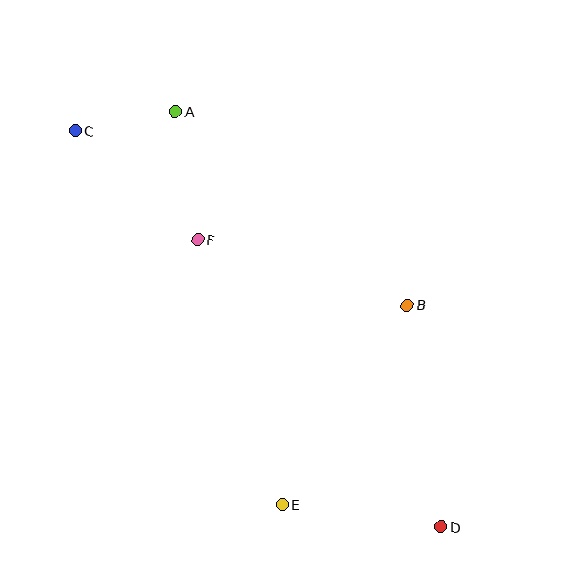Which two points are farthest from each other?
Points C and D are farthest from each other.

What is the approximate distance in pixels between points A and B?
The distance between A and B is approximately 302 pixels.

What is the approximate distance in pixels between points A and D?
The distance between A and D is approximately 493 pixels.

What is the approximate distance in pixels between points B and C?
The distance between B and C is approximately 375 pixels.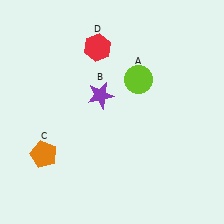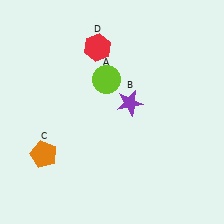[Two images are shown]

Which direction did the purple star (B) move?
The purple star (B) moved right.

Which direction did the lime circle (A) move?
The lime circle (A) moved left.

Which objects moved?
The objects that moved are: the lime circle (A), the purple star (B).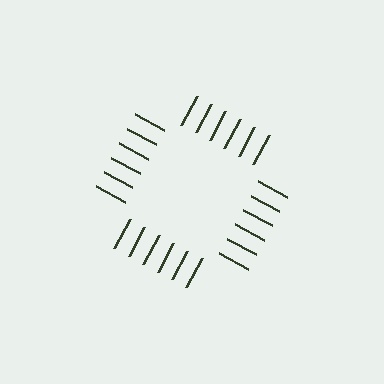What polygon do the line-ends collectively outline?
An illusory square — the line segments terminate on its edges but no continuous stroke is drawn.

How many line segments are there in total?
24 — 6 along each of the 4 edges.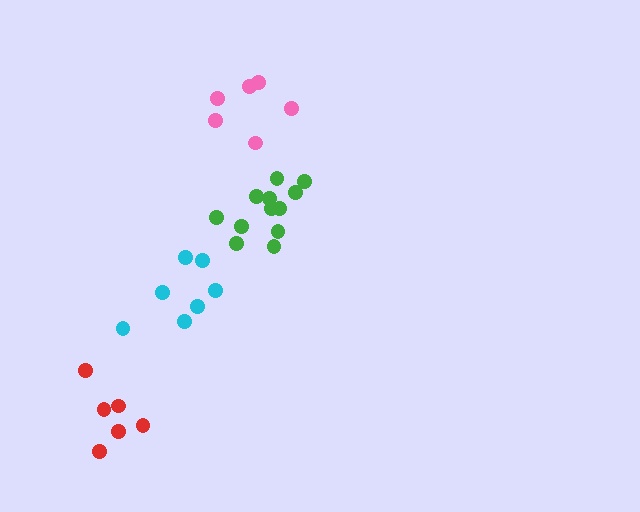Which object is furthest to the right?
The green cluster is rightmost.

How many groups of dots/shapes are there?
There are 4 groups.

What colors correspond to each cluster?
The clusters are colored: red, cyan, pink, green.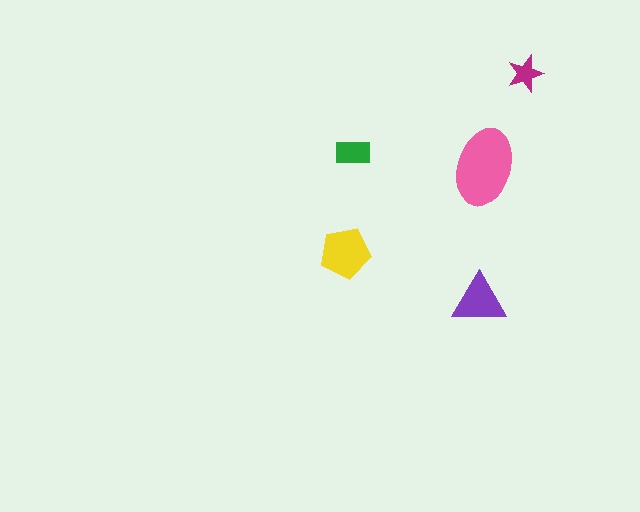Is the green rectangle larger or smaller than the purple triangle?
Smaller.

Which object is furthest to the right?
The magenta star is rightmost.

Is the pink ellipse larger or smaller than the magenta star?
Larger.